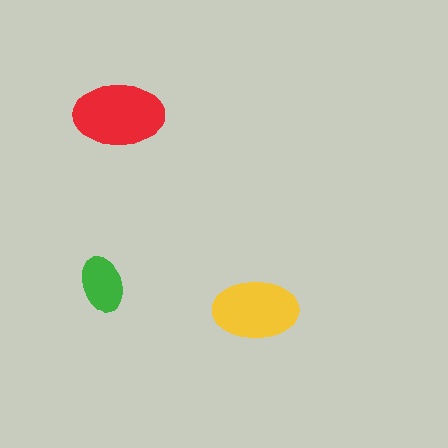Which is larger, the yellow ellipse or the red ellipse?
The red one.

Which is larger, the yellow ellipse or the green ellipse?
The yellow one.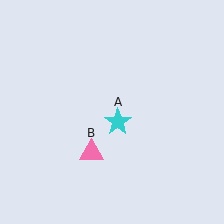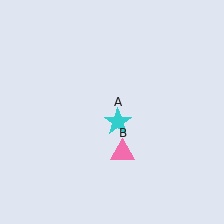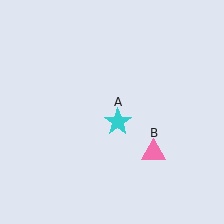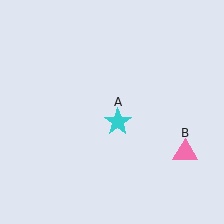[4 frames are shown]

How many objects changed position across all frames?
1 object changed position: pink triangle (object B).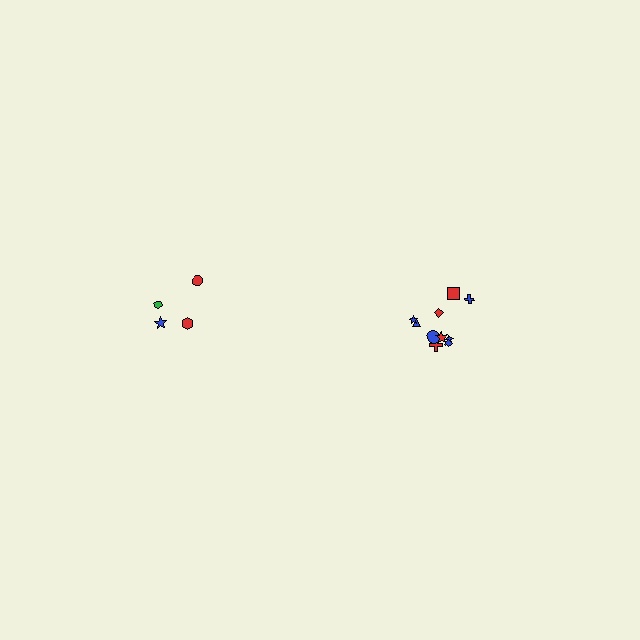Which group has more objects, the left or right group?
The right group.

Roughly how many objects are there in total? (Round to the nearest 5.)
Roughly 15 objects in total.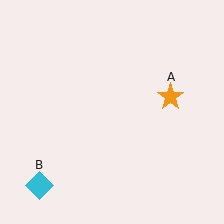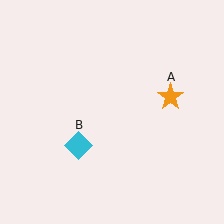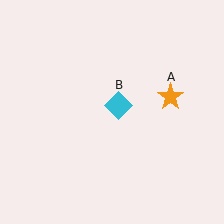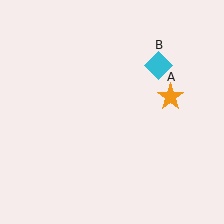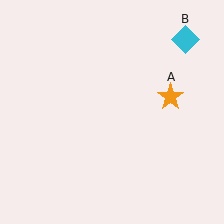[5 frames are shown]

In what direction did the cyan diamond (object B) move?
The cyan diamond (object B) moved up and to the right.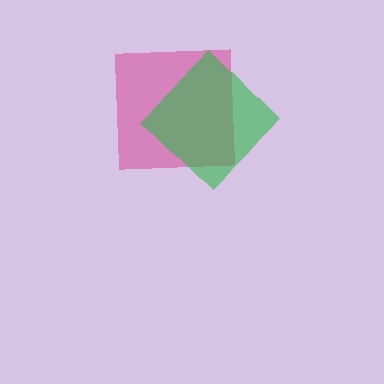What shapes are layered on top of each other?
The layered shapes are: a magenta square, a green diamond.